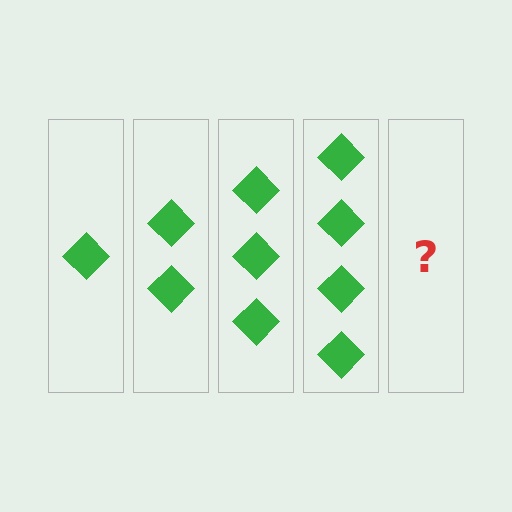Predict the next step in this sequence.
The next step is 5 diamonds.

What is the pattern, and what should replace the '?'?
The pattern is that each step adds one more diamond. The '?' should be 5 diamonds.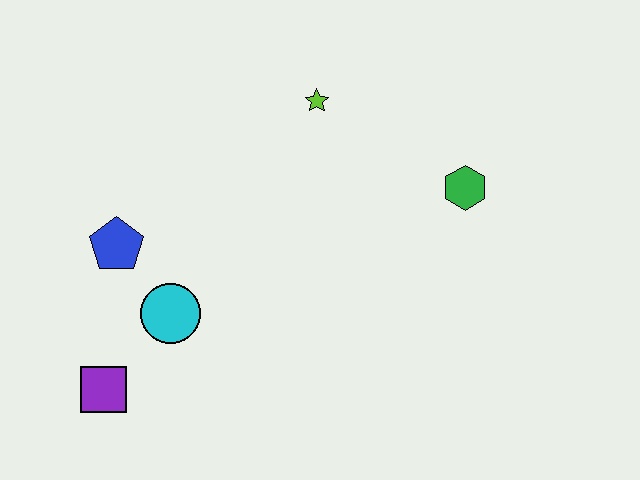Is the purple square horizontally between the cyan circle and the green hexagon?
No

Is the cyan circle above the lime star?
No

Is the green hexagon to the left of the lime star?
No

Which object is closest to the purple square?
The cyan circle is closest to the purple square.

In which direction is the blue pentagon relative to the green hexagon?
The blue pentagon is to the left of the green hexagon.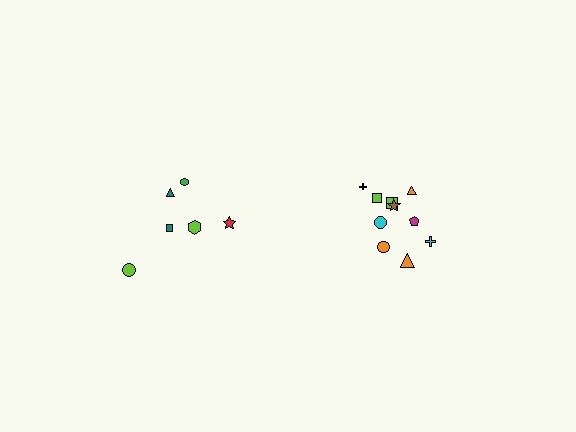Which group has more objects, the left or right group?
The right group.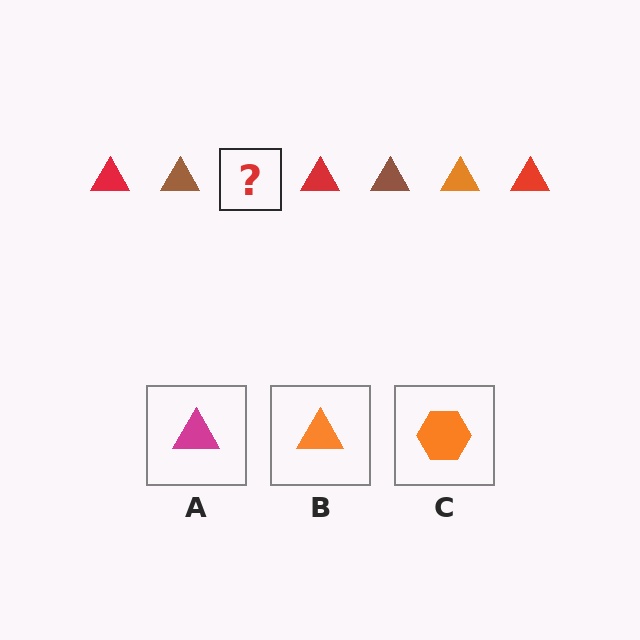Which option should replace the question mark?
Option B.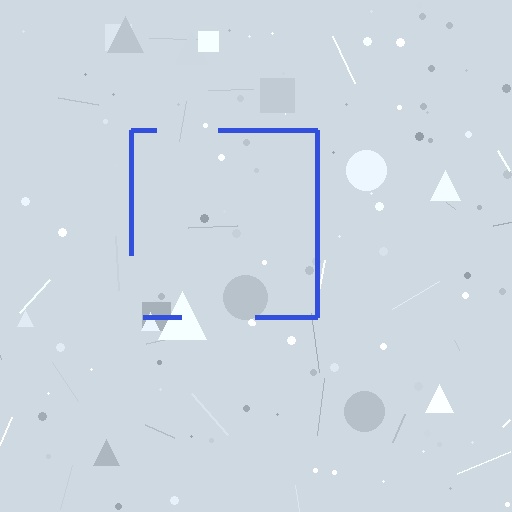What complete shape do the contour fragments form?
The contour fragments form a square.